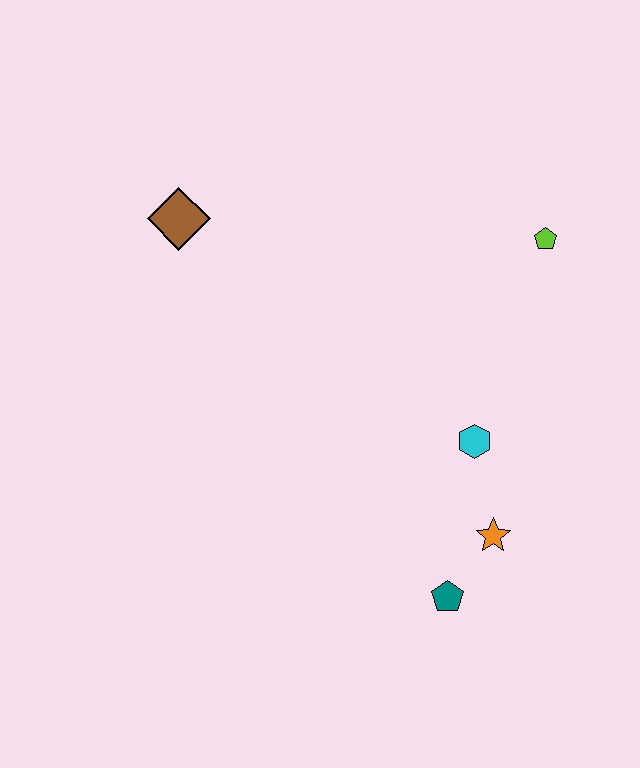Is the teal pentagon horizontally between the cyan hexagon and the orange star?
No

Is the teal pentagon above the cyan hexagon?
No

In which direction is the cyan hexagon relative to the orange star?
The cyan hexagon is above the orange star.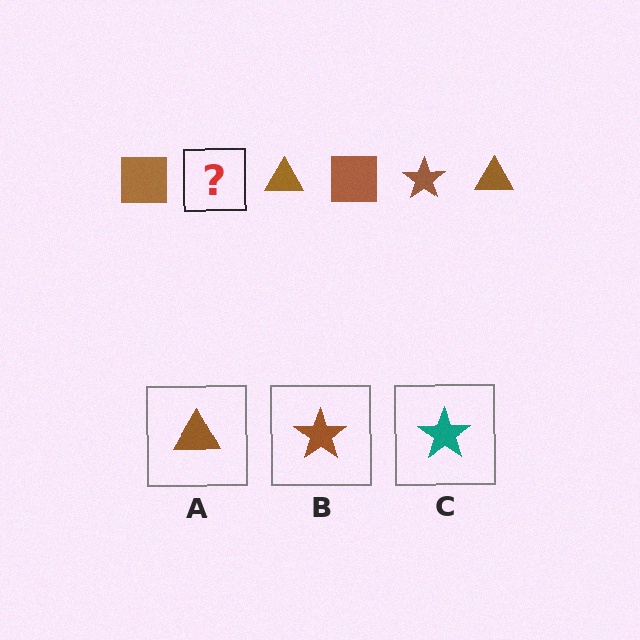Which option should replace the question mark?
Option B.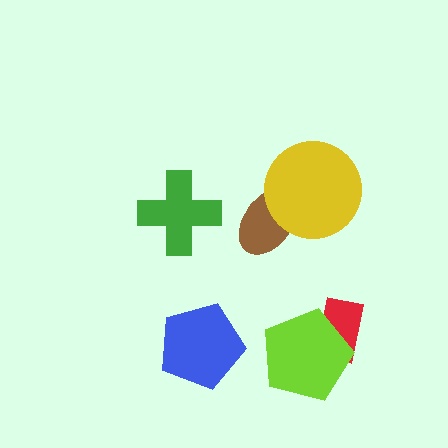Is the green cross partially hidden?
No, no other shape covers it.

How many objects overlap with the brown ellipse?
1 object overlaps with the brown ellipse.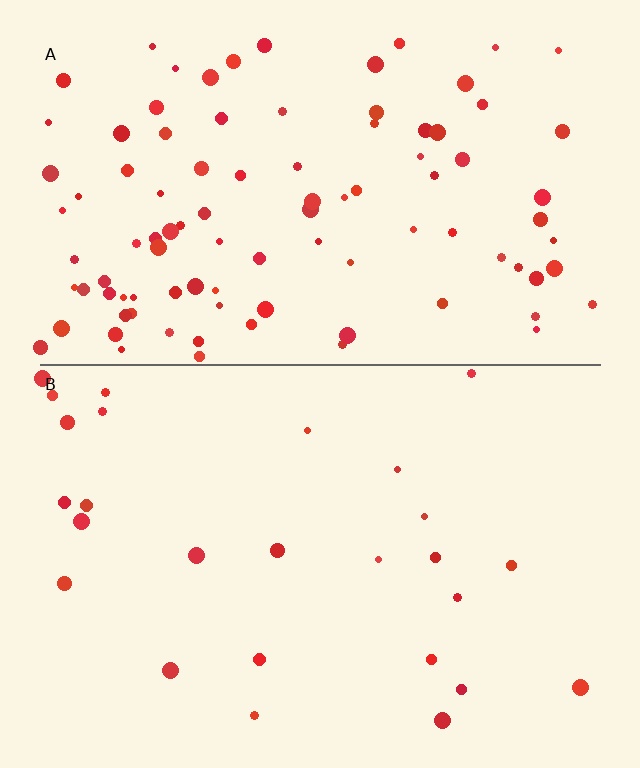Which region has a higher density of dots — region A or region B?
A (the top).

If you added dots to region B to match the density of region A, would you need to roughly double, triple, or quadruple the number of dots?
Approximately quadruple.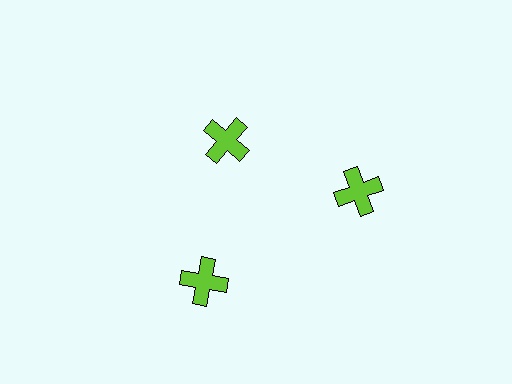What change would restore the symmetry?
The symmetry would be restored by moving it outward, back onto the ring so that all 3 crosses sit at equal angles and equal distance from the center.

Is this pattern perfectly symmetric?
No. The 3 lime crosses are arranged in a ring, but one element near the 11 o'clock position is pulled inward toward the center, breaking the 3-fold rotational symmetry.